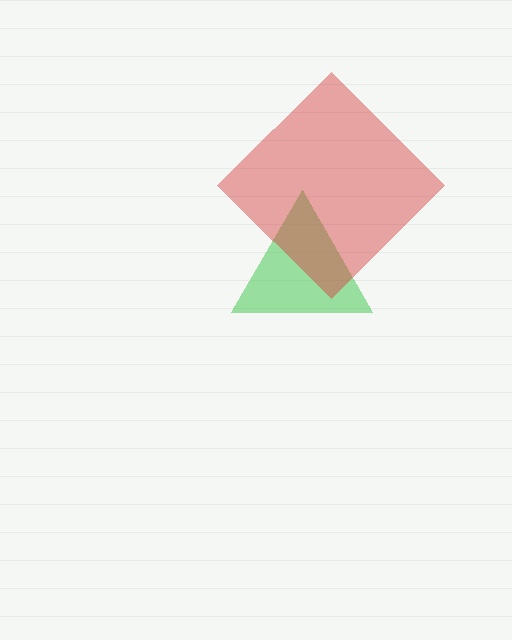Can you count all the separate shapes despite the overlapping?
Yes, there are 2 separate shapes.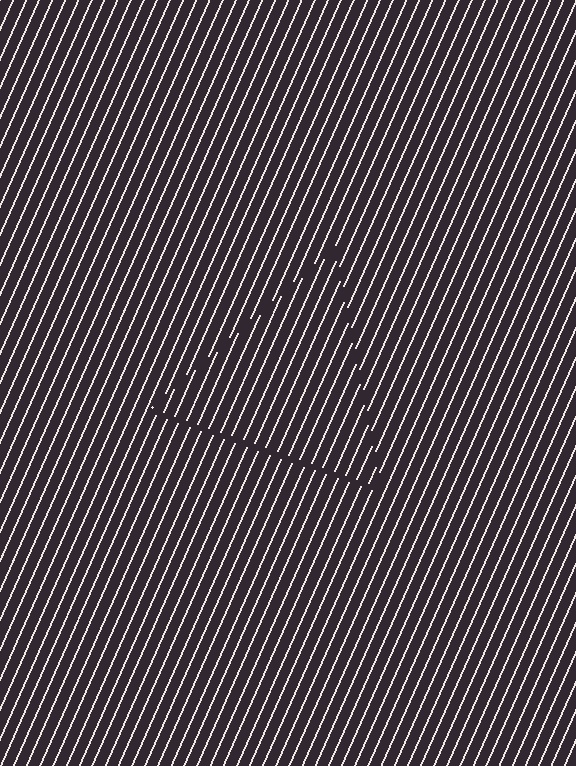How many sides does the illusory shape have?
3 sides — the line-ends trace a triangle.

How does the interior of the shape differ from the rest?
The interior of the shape contains the same grating, shifted by half a period — the contour is defined by the phase discontinuity where line-ends from the inner and outer gratings abut.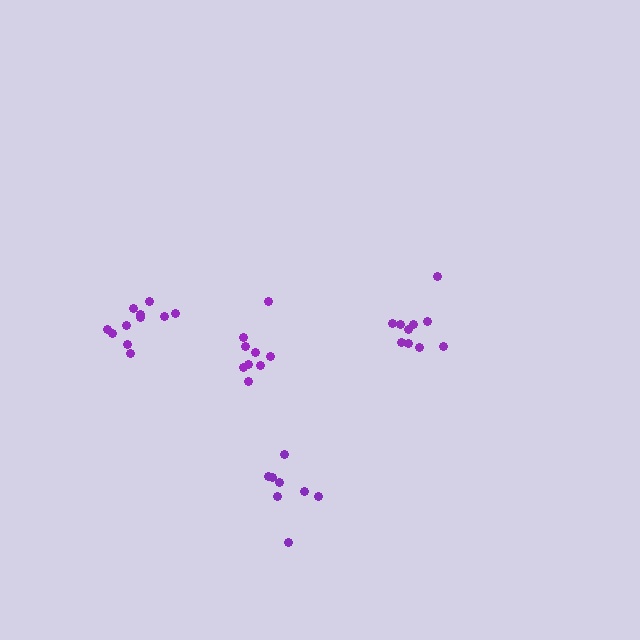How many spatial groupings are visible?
There are 4 spatial groupings.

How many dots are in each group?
Group 1: 11 dots, Group 2: 9 dots, Group 3: 10 dots, Group 4: 8 dots (38 total).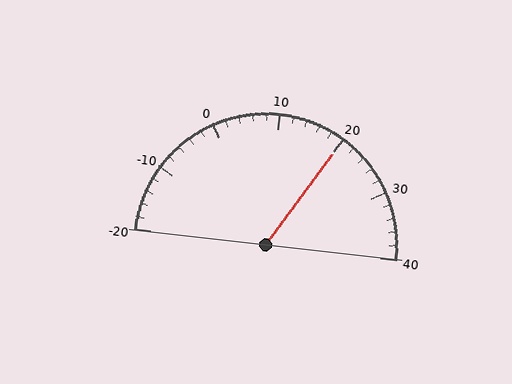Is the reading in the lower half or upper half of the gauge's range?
The reading is in the upper half of the range (-20 to 40).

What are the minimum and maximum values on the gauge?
The gauge ranges from -20 to 40.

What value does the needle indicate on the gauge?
The needle indicates approximately 20.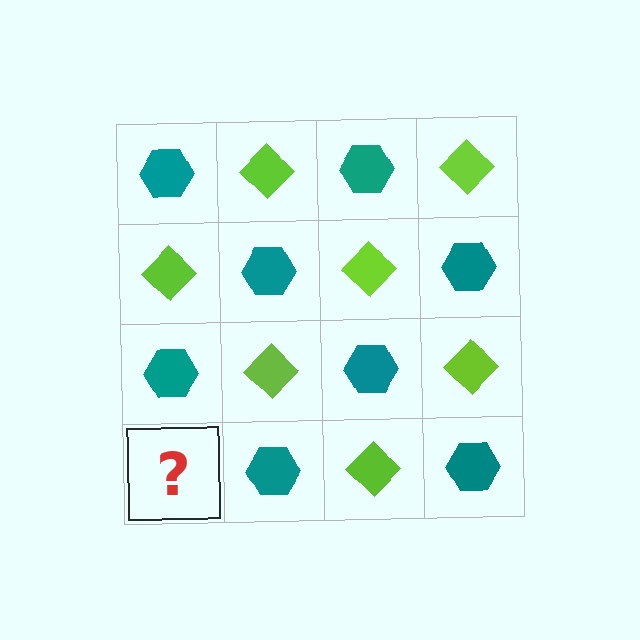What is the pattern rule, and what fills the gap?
The rule is that it alternates teal hexagon and lime diamond in a checkerboard pattern. The gap should be filled with a lime diamond.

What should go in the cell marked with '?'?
The missing cell should contain a lime diamond.